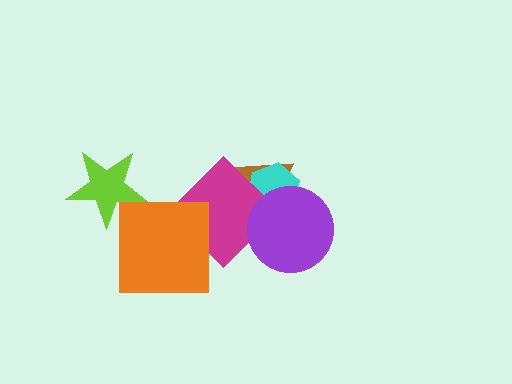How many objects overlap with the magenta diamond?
4 objects overlap with the magenta diamond.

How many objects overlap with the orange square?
1 object overlaps with the orange square.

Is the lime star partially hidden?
No, no other shape covers it.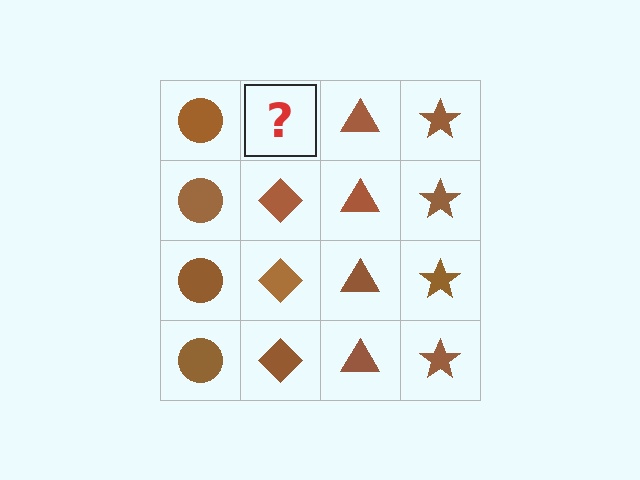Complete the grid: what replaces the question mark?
The question mark should be replaced with a brown diamond.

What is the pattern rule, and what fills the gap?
The rule is that each column has a consistent shape. The gap should be filled with a brown diamond.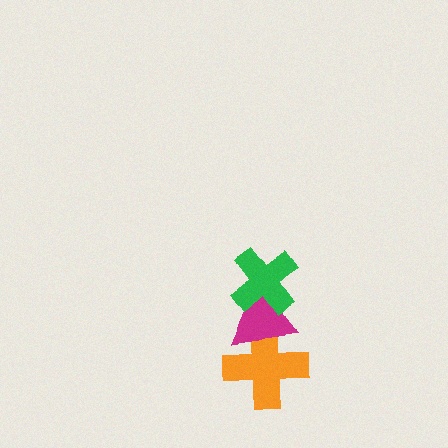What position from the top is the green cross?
The green cross is 1st from the top.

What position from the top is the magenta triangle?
The magenta triangle is 2nd from the top.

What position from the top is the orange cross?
The orange cross is 3rd from the top.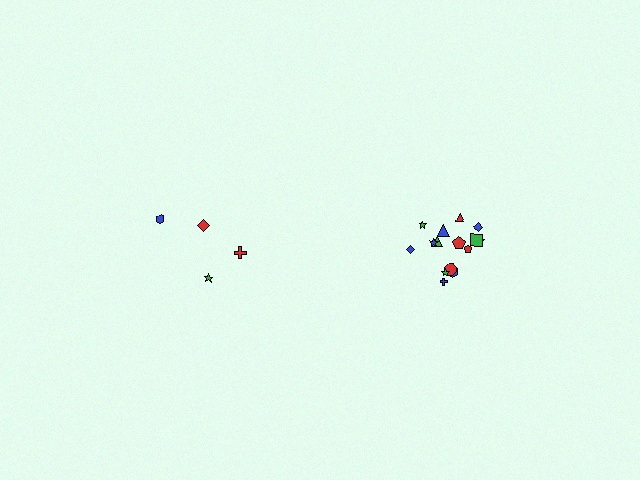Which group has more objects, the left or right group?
The right group.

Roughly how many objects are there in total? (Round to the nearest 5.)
Roughly 20 objects in total.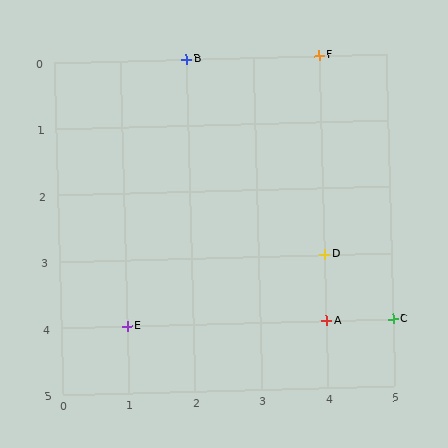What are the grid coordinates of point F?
Point F is at grid coordinates (4, 0).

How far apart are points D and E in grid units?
Points D and E are 3 columns and 1 row apart (about 3.2 grid units diagonally).